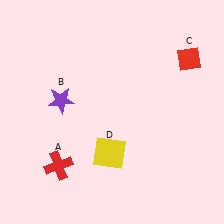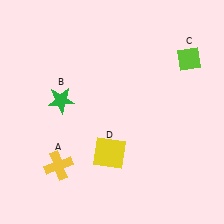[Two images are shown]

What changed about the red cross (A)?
In Image 1, A is red. In Image 2, it changed to yellow.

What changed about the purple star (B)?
In Image 1, B is purple. In Image 2, it changed to green.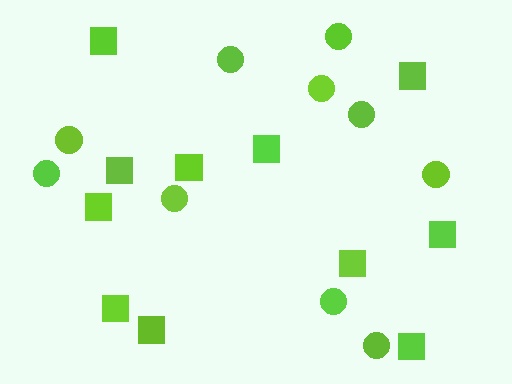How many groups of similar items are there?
There are 2 groups: one group of squares (11) and one group of circles (10).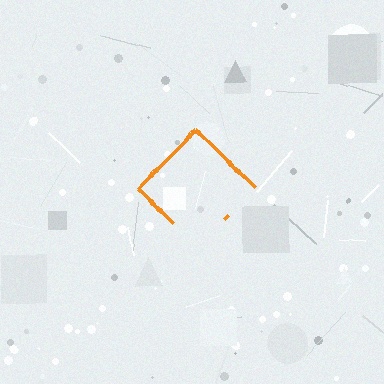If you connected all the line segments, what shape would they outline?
They would outline a diamond.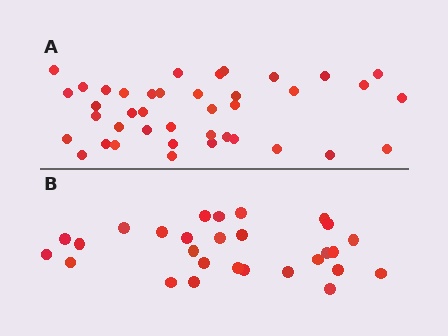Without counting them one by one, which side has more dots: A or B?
Region A (the top region) has more dots.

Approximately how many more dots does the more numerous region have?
Region A has roughly 12 or so more dots than region B.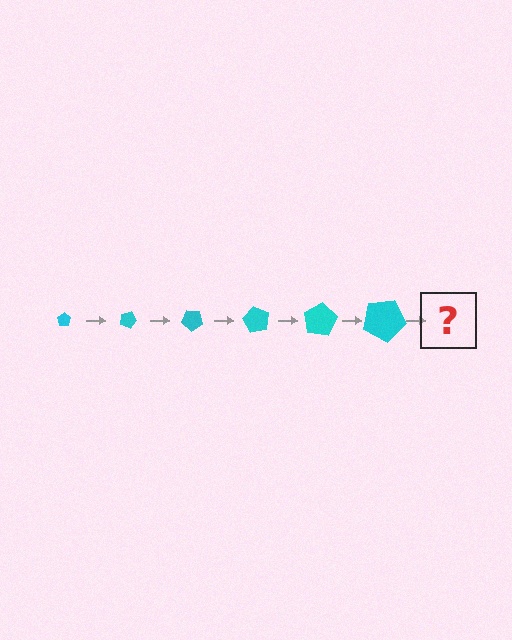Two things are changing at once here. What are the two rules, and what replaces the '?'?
The two rules are that the pentagon grows larger each step and it rotates 20 degrees each step. The '?' should be a pentagon, larger than the previous one and rotated 120 degrees from the start.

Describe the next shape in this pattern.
It should be a pentagon, larger than the previous one and rotated 120 degrees from the start.